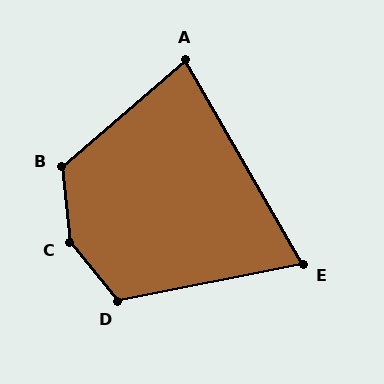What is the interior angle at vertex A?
Approximately 79 degrees (acute).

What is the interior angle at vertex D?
Approximately 118 degrees (obtuse).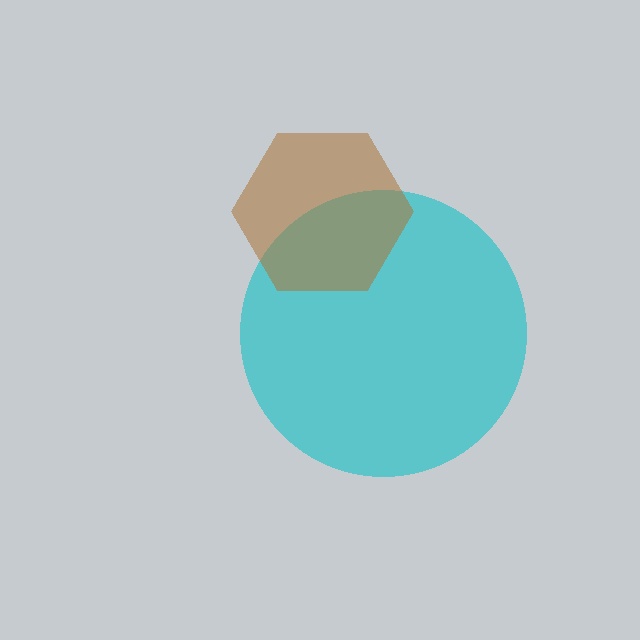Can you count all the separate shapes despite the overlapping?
Yes, there are 2 separate shapes.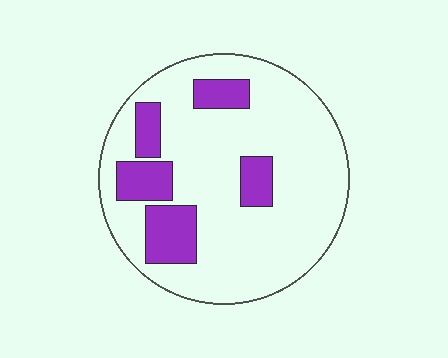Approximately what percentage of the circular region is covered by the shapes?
Approximately 20%.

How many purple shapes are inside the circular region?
5.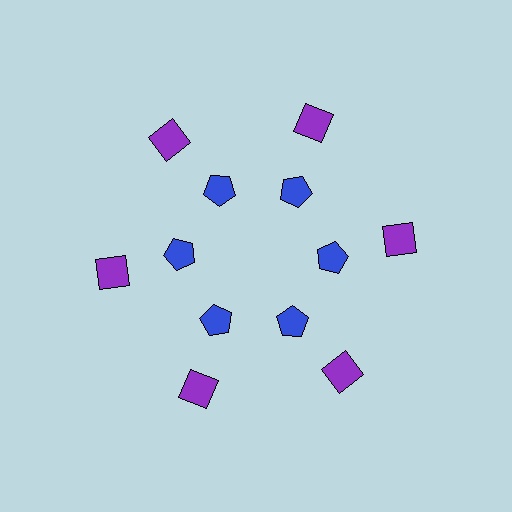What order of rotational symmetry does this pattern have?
This pattern has 6-fold rotational symmetry.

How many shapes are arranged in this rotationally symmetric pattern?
There are 12 shapes, arranged in 6 groups of 2.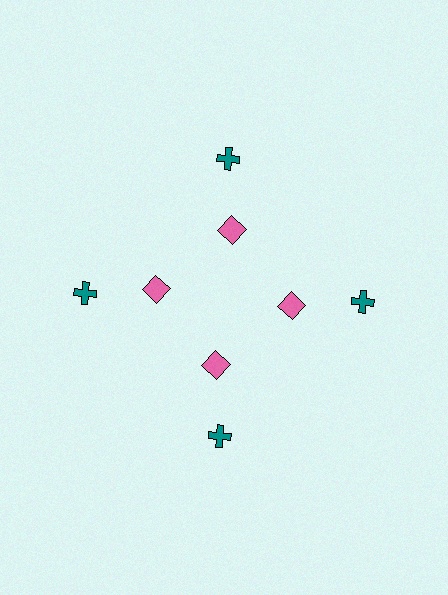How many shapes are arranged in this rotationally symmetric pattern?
There are 8 shapes, arranged in 4 groups of 2.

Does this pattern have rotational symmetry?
Yes, this pattern has 4-fold rotational symmetry. It looks the same after rotating 90 degrees around the center.